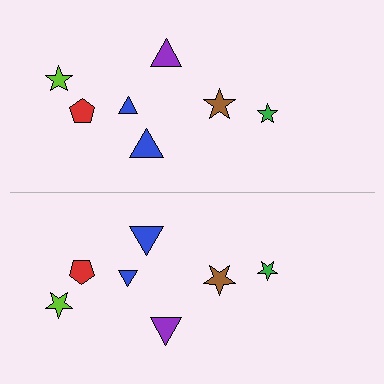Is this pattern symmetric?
Yes, this pattern has bilateral (reflection) symmetry.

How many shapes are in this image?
There are 14 shapes in this image.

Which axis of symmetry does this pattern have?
The pattern has a horizontal axis of symmetry running through the center of the image.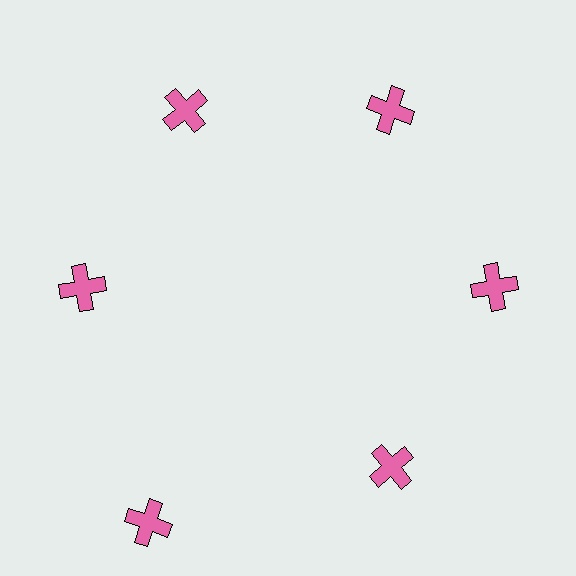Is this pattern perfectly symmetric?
No. The 6 pink crosses are arranged in a ring, but one element near the 7 o'clock position is pushed outward from the center, breaking the 6-fold rotational symmetry.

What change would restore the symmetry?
The symmetry would be restored by moving it inward, back onto the ring so that all 6 crosses sit at equal angles and equal distance from the center.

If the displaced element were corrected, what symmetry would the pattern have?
It would have 6-fold rotational symmetry — the pattern would map onto itself every 60 degrees.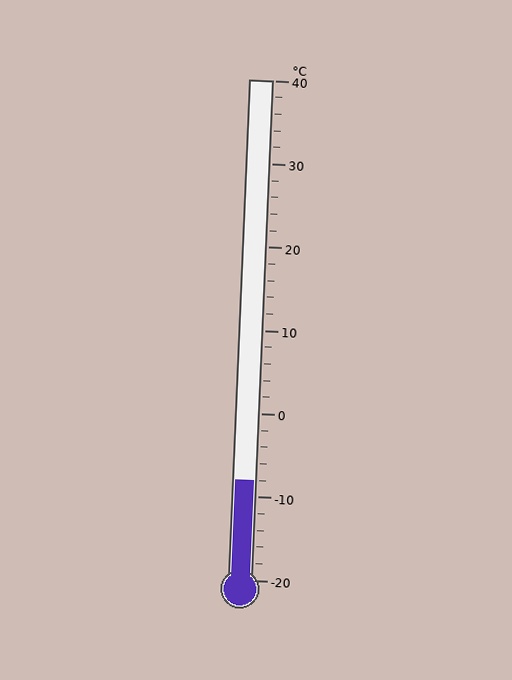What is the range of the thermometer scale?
The thermometer scale ranges from -20°C to 40°C.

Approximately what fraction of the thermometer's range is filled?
The thermometer is filled to approximately 20% of its range.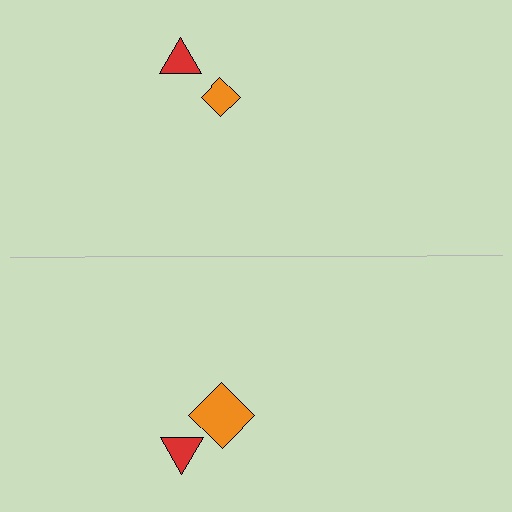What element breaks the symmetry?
The orange diamond on the bottom side has a different size than its mirror counterpart.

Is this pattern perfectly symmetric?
No, the pattern is not perfectly symmetric. The orange diamond on the bottom side has a different size than its mirror counterpart.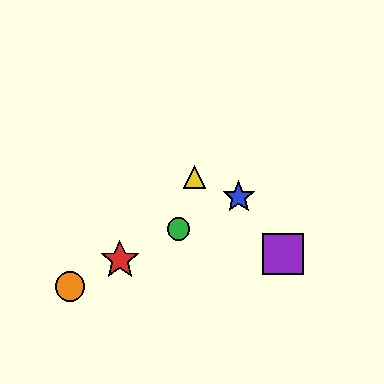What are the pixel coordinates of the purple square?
The purple square is at (283, 254).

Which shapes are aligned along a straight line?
The red star, the blue star, the green circle, the orange circle are aligned along a straight line.